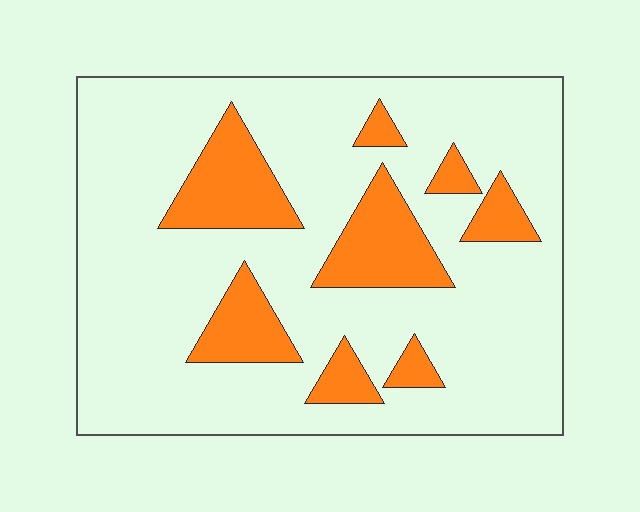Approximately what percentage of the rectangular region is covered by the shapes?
Approximately 20%.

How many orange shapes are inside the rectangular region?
8.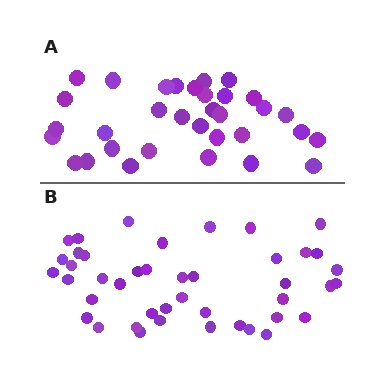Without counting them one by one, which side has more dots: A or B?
Region B (the bottom region) has more dots.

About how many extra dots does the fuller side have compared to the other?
Region B has roughly 10 or so more dots than region A.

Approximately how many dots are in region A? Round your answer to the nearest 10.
About 30 dots. (The exact count is 33, which rounds to 30.)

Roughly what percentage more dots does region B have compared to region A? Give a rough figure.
About 30% more.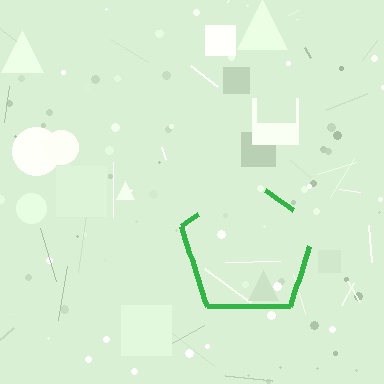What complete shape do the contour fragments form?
The contour fragments form a pentagon.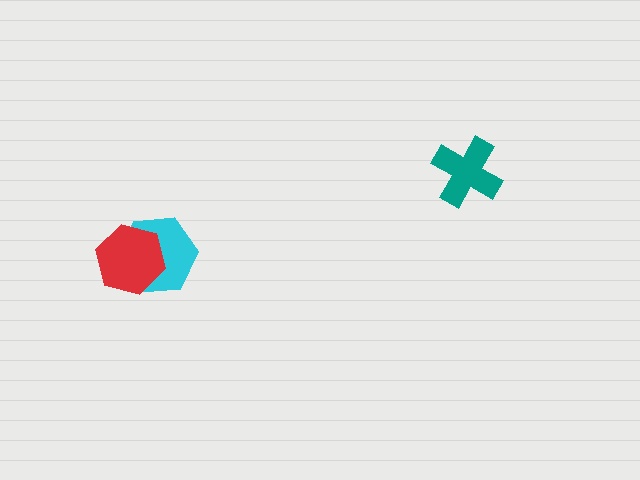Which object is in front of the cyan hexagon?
The red hexagon is in front of the cyan hexagon.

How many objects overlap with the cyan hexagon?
1 object overlaps with the cyan hexagon.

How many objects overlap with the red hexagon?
1 object overlaps with the red hexagon.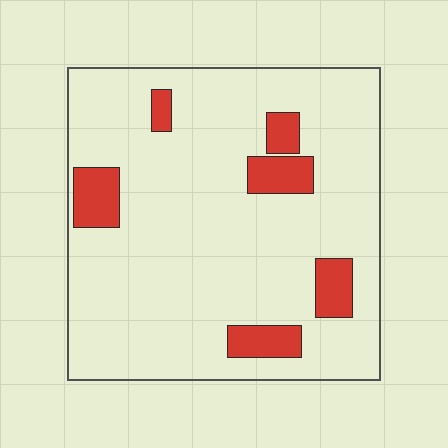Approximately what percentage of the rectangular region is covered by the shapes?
Approximately 15%.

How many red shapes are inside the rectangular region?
6.